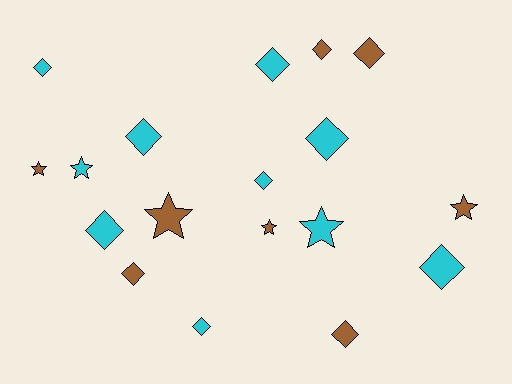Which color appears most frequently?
Cyan, with 10 objects.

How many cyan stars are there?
There are 2 cyan stars.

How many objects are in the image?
There are 18 objects.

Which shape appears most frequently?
Diamond, with 12 objects.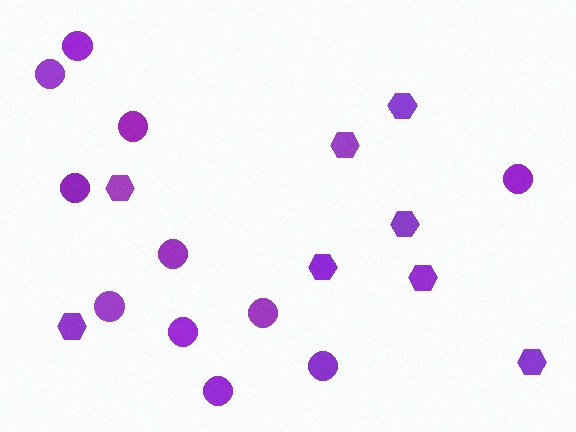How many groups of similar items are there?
There are 2 groups: one group of hexagons (8) and one group of circles (11).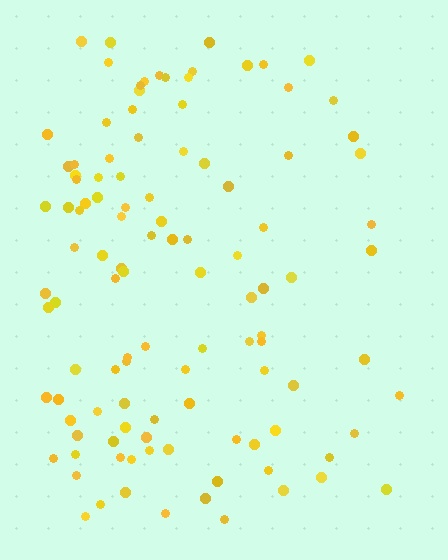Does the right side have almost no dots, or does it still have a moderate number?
Still a moderate number, just noticeably fewer than the left.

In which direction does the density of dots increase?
From right to left, with the left side densest.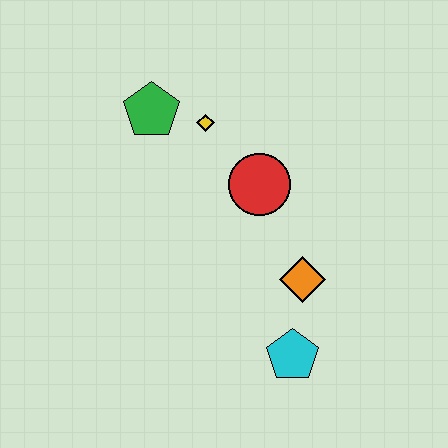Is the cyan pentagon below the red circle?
Yes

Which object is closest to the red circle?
The yellow diamond is closest to the red circle.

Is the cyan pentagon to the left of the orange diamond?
Yes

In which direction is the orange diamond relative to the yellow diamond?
The orange diamond is below the yellow diamond.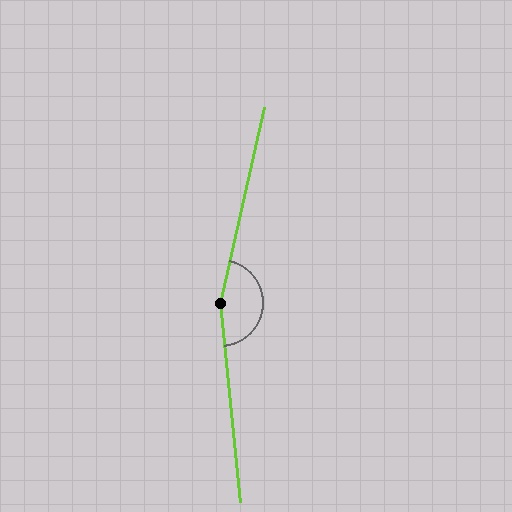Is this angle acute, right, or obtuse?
It is obtuse.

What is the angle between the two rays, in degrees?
Approximately 161 degrees.